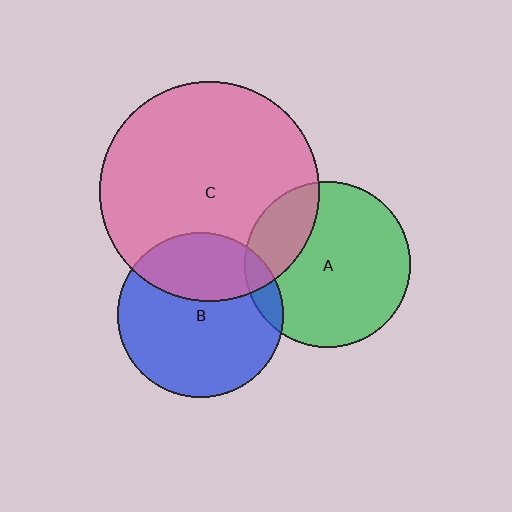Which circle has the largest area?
Circle C (pink).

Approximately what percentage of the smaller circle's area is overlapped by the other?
Approximately 30%.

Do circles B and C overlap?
Yes.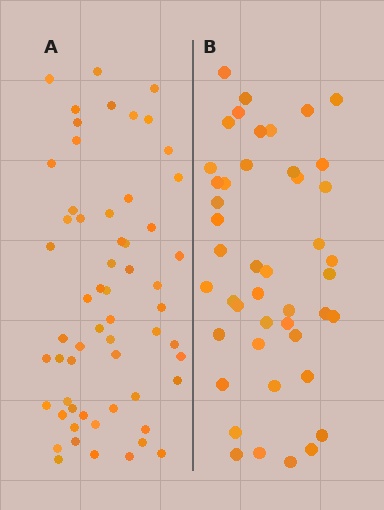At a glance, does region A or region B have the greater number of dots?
Region A (the left region) has more dots.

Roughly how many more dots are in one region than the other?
Region A has approximately 15 more dots than region B.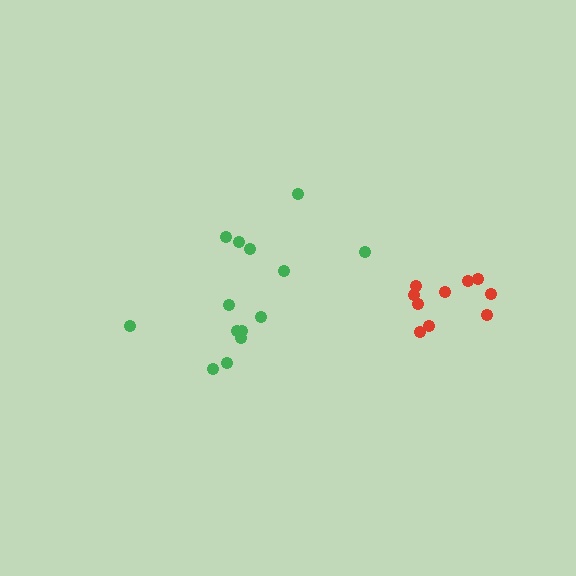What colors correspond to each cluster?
The clusters are colored: green, red.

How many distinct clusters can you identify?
There are 2 distinct clusters.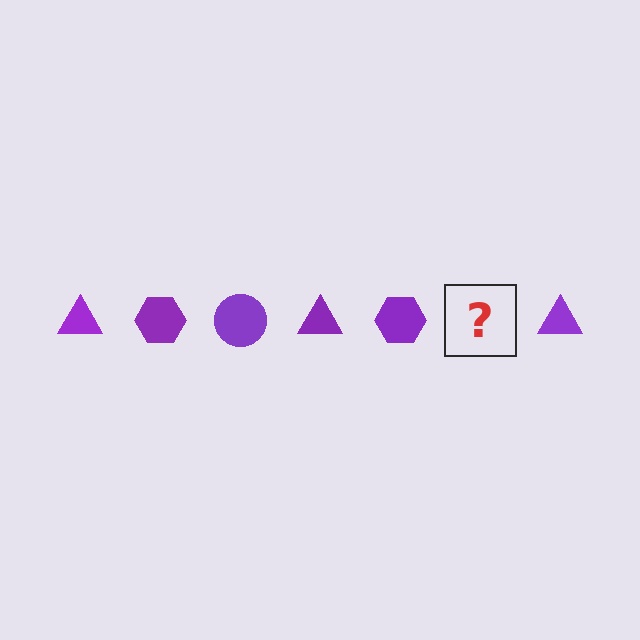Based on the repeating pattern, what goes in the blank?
The blank should be a purple circle.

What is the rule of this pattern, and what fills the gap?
The rule is that the pattern cycles through triangle, hexagon, circle shapes in purple. The gap should be filled with a purple circle.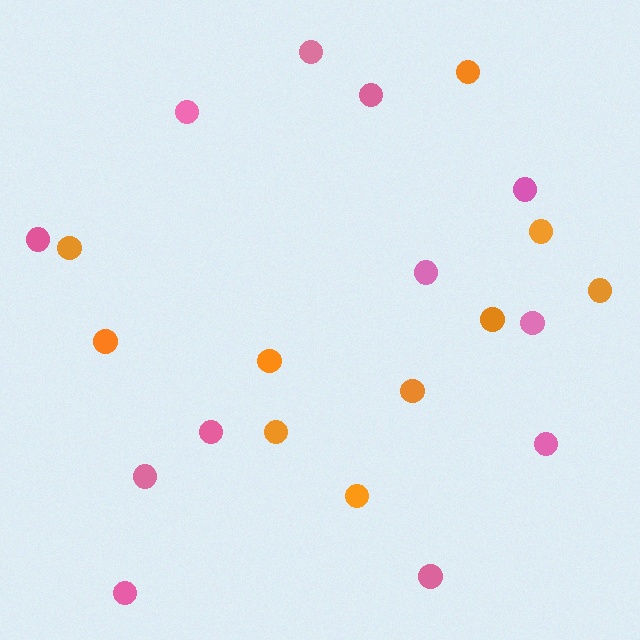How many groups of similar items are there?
There are 2 groups: one group of orange circles (10) and one group of pink circles (12).